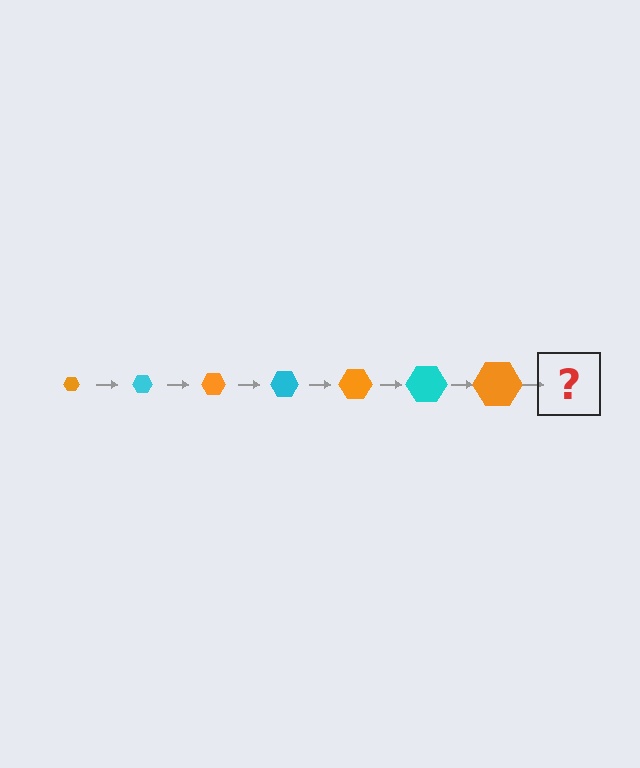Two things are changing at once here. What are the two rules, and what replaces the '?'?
The two rules are that the hexagon grows larger each step and the color cycles through orange and cyan. The '?' should be a cyan hexagon, larger than the previous one.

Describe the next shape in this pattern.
It should be a cyan hexagon, larger than the previous one.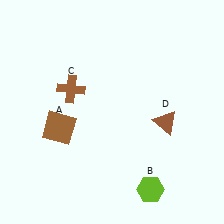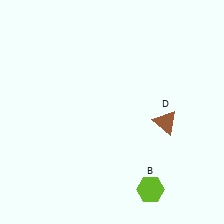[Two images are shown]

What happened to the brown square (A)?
The brown square (A) was removed in Image 2. It was in the bottom-left area of Image 1.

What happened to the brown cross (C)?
The brown cross (C) was removed in Image 2. It was in the top-left area of Image 1.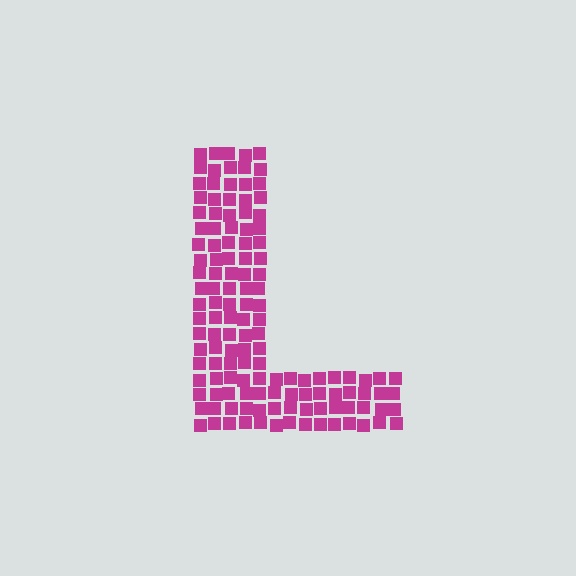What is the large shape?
The large shape is the letter L.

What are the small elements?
The small elements are squares.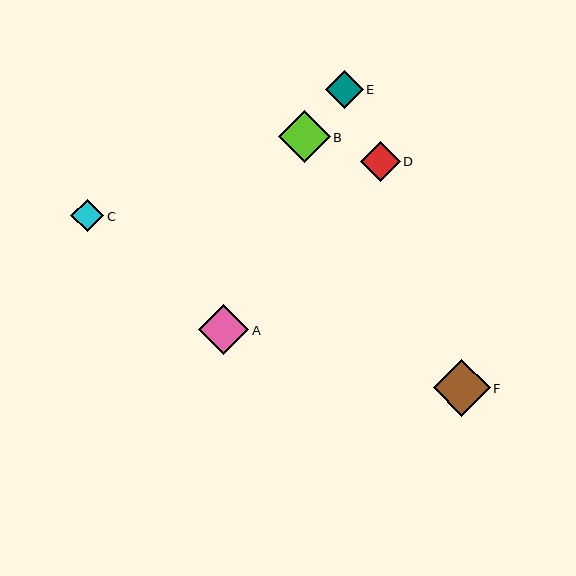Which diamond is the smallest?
Diamond C is the smallest with a size of approximately 33 pixels.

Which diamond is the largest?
Diamond F is the largest with a size of approximately 57 pixels.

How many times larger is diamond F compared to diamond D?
Diamond F is approximately 1.4 times the size of diamond D.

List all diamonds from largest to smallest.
From largest to smallest: F, B, A, D, E, C.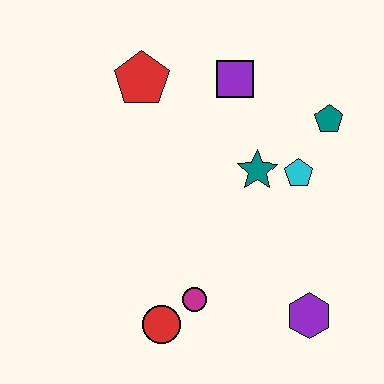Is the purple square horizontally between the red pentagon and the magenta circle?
No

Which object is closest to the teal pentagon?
The cyan pentagon is closest to the teal pentagon.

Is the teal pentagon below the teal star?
No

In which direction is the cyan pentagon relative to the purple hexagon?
The cyan pentagon is above the purple hexagon.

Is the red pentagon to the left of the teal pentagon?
Yes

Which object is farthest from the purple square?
The red circle is farthest from the purple square.